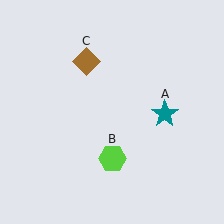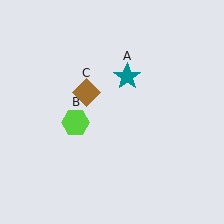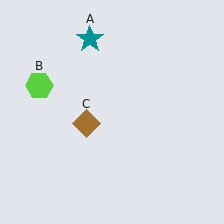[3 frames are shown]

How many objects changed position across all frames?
3 objects changed position: teal star (object A), lime hexagon (object B), brown diamond (object C).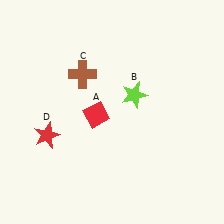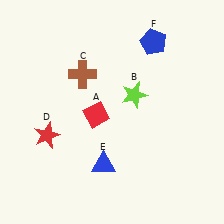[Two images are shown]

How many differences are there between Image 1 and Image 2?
There are 2 differences between the two images.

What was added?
A blue triangle (E), a blue pentagon (F) were added in Image 2.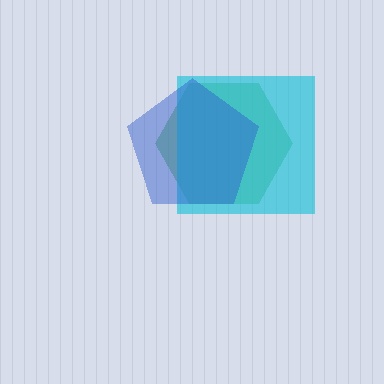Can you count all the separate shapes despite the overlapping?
Yes, there are 3 separate shapes.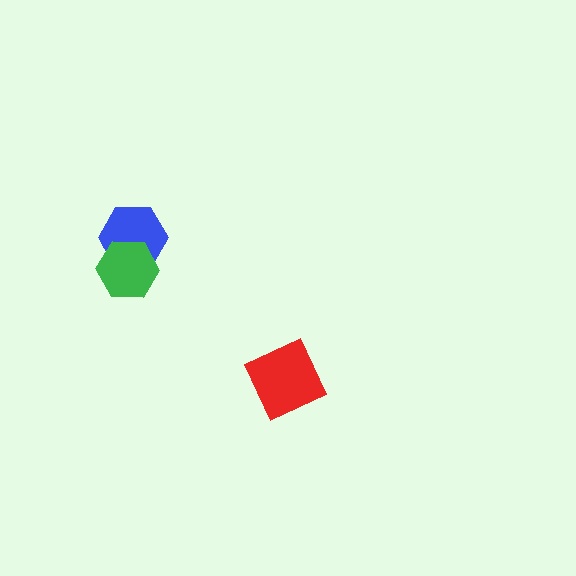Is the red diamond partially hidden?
No, no other shape covers it.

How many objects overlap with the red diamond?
0 objects overlap with the red diamond.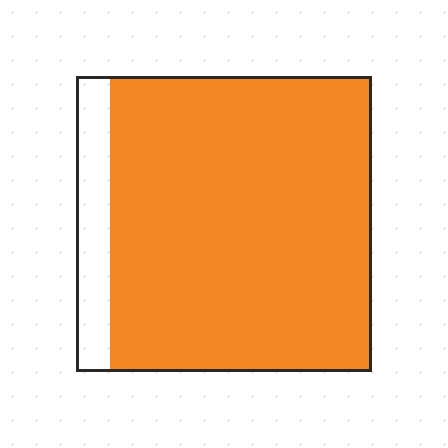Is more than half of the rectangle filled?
Yes.